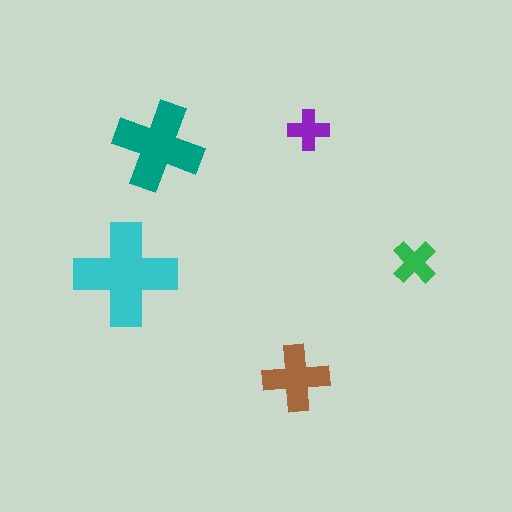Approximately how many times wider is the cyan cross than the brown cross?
About 1.5 times wider.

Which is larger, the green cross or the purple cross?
The green one.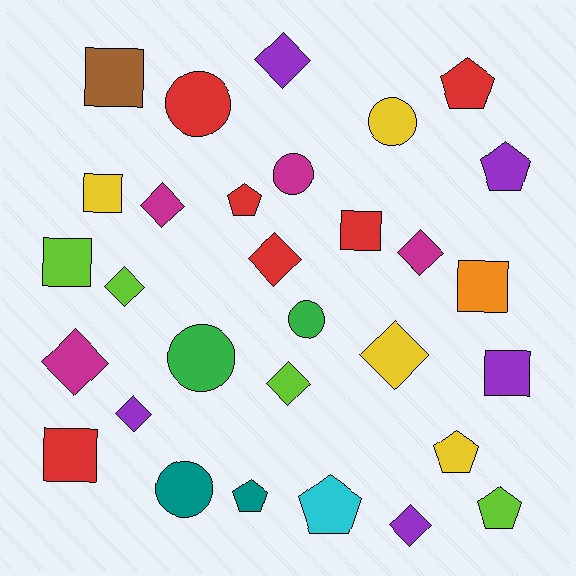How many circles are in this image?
There are 6 circles.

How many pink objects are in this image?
There are no pink objects.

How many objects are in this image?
There are 30 objects.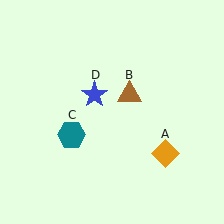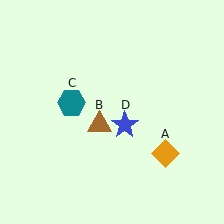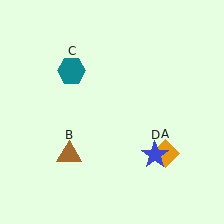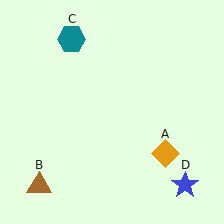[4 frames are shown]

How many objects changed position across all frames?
3 objects changed position: brown triangle (object B), teal hexagon (object C), blue star (object D).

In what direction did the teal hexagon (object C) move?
The teal hexagon (object C) moved up.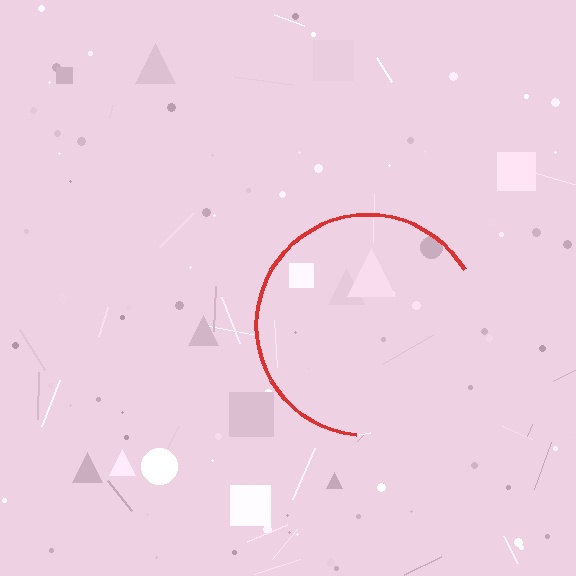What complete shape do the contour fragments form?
The contour fragments form a circle.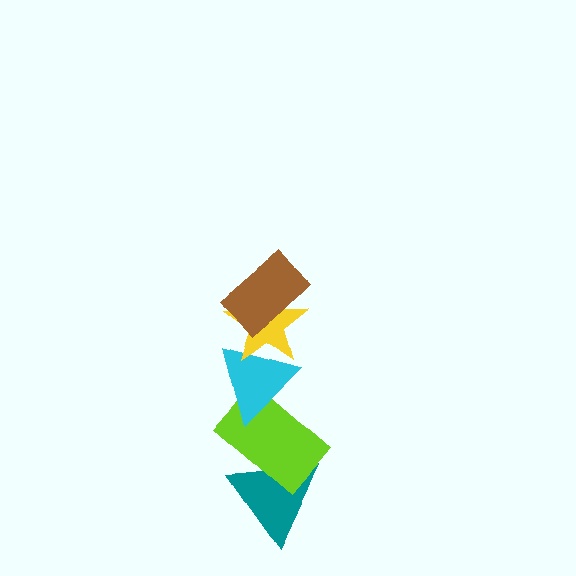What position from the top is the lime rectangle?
The lime rectangle is 4th from the top.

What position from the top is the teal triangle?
The teal triangle is 5th from the top.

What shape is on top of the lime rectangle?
The cyan triangle is on top of the lime rectangle.